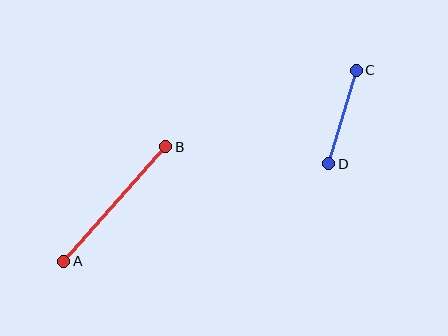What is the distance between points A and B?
The distance is approximately 153 pixels.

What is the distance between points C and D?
The distance is approximately 97 pixels.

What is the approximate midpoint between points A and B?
The midpoint is at approximately (115, 204) pixels.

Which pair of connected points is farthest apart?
Points A and B are farthest apart.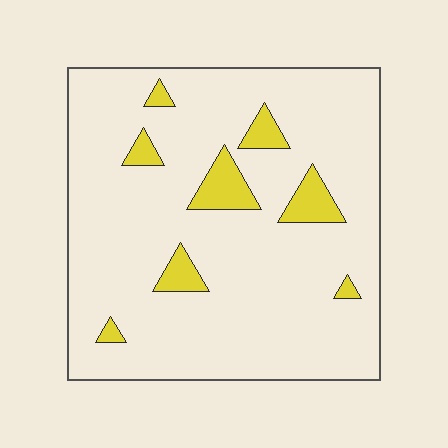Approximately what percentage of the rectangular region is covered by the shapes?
Approximately 10%.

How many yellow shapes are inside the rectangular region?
8.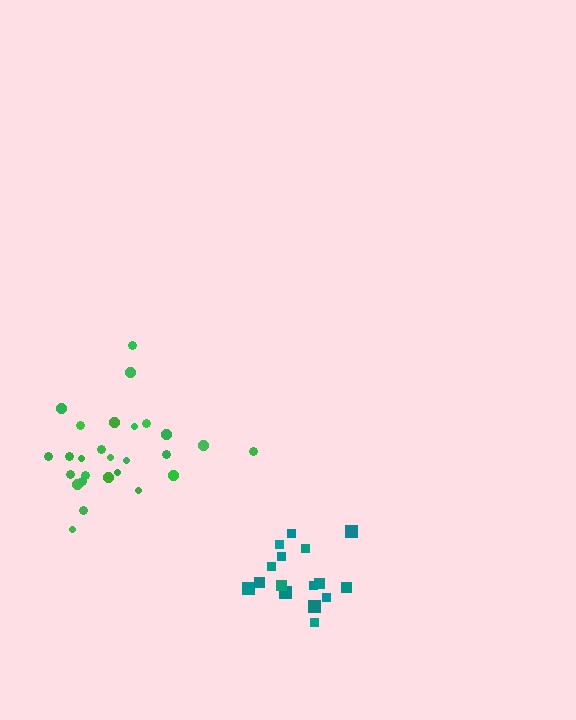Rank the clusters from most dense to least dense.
green, teal.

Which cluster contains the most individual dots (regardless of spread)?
Green (27).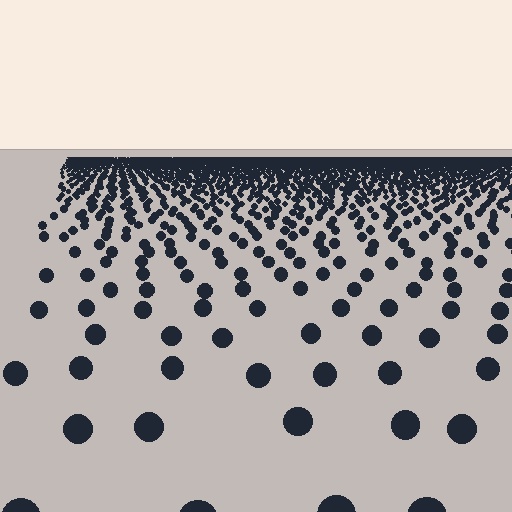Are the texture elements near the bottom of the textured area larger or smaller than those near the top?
Larger. Near the bottom, elements are closer to the viewer and appear at a bigger on-screen size.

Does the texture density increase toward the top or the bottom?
Density increases toward the top.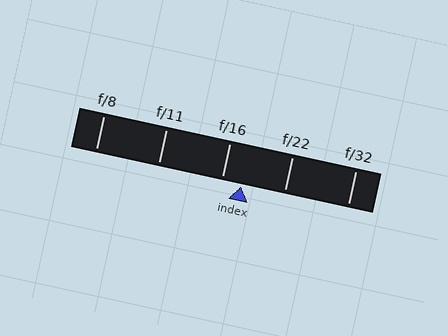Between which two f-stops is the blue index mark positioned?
The index mark is between f/16 and f/22.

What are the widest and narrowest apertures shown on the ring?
The widest aperture shown is f/8 and the narrowest is f/32.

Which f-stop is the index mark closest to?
The index mark is closest to f/16.